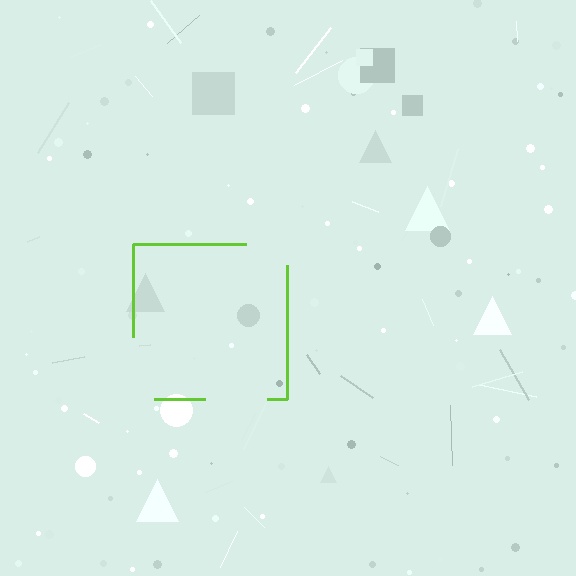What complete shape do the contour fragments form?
The contour fragments form a square.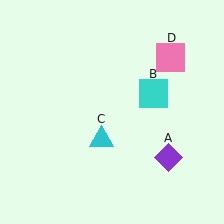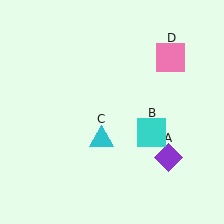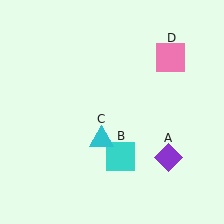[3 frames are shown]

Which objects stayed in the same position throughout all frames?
Purple diamond (object A) and cyan triangle (object C) and pink square (object D) remained stationary.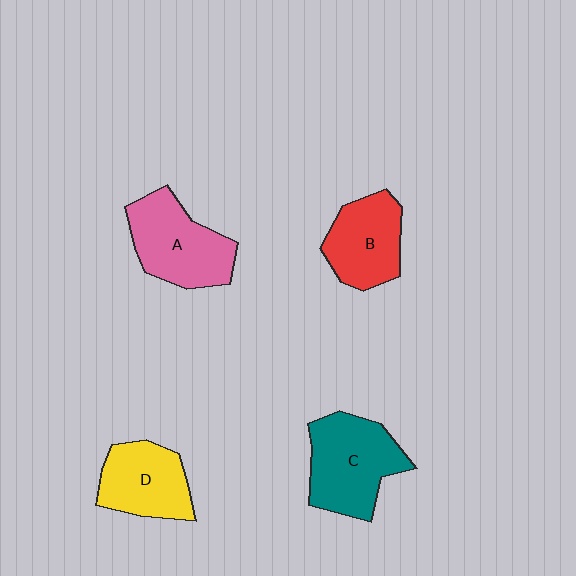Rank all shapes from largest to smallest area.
From largest to smallest: C (teal), A (pink), D (yellow), B (red).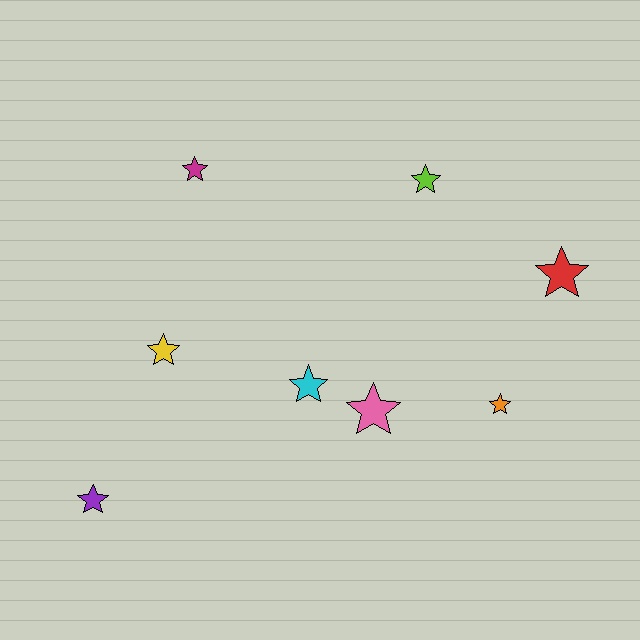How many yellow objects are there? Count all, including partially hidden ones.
There is 1 yellow object.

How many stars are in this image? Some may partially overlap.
There are 8 stars.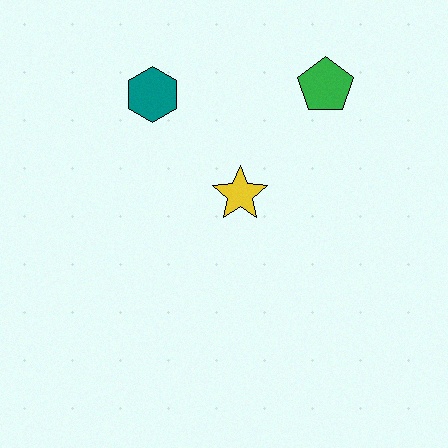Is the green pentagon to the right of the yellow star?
Yes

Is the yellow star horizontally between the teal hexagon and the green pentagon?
Yes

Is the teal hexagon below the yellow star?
No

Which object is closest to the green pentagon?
The yellow star is closest to the green pentagon.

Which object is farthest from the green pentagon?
The teal hexagon is farthest from the green pentagon.